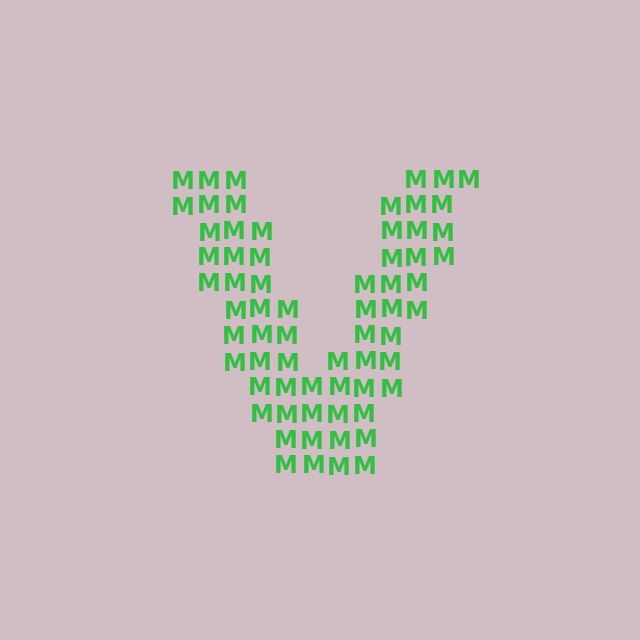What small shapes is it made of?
It is made of small letter M's.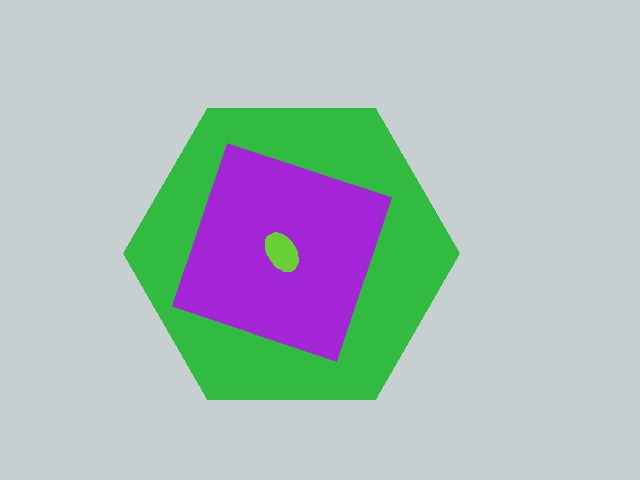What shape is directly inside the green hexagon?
The purple square.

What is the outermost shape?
The green hexagon.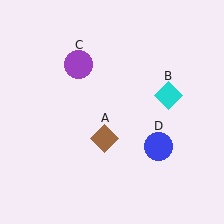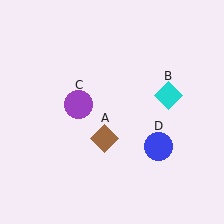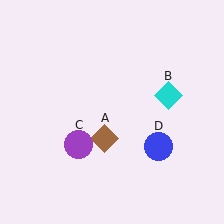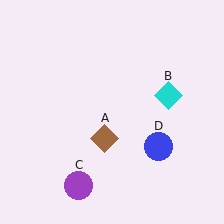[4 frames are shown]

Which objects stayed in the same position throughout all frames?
Brown diamond (object A) and cyan diamond (object B) and blue circle (object D) remained stationary.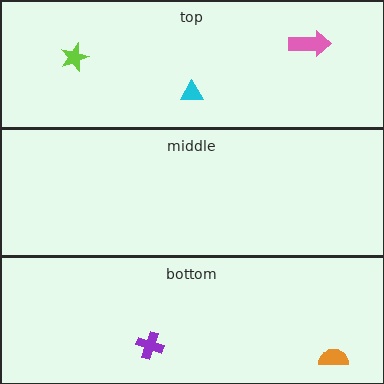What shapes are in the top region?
The cyan triangle, the lime star, the pink arrow.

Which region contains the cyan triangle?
The top region.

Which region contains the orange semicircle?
The bottom region.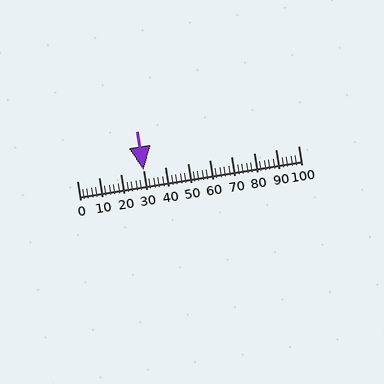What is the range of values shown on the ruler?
The ruler shows values from 0 to 100.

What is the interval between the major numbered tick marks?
The major tick marks are spaced 10 units apart.